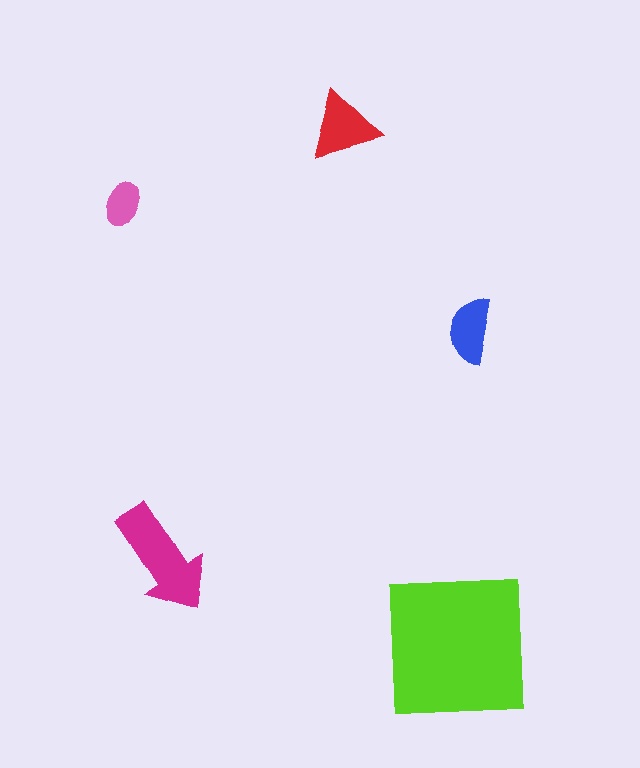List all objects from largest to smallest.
The lime square, the magenta arrow, the red triangle, the blue semicircle, the pink ellipse.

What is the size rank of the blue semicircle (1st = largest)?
4th.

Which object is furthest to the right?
The blue semicircle is rightmost.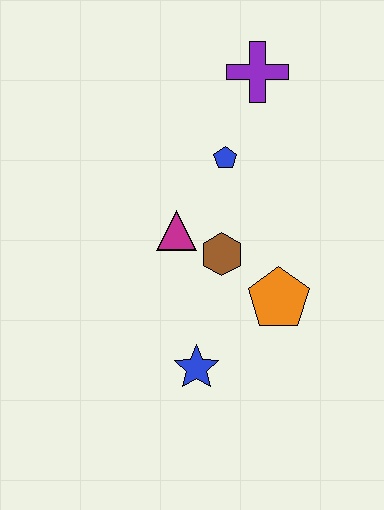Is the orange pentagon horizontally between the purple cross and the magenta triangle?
No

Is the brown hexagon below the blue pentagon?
Yes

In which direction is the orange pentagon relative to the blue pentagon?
The orange pentagon is below the blue pentagon.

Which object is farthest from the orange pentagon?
The purple cross is farthest from the orange pentagon.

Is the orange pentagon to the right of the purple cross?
Yes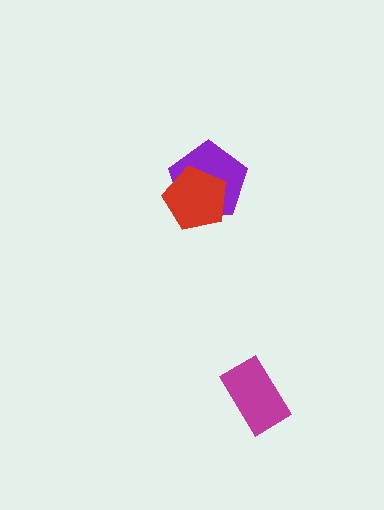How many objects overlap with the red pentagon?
1 object overlaps with the red pentagon.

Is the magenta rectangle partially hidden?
No, no other shape covers it.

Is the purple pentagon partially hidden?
Yes, it is partially covered by another shape.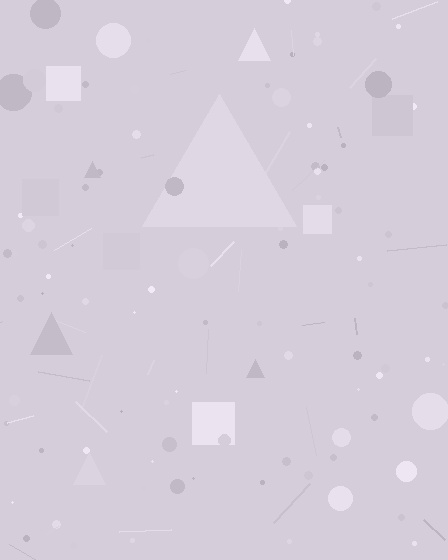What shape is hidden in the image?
A triangle is hidden in the image.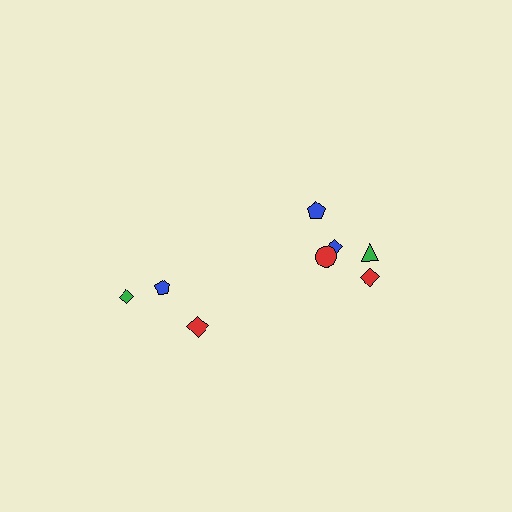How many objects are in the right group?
There are 5 objects.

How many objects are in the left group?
There are 3 objects.